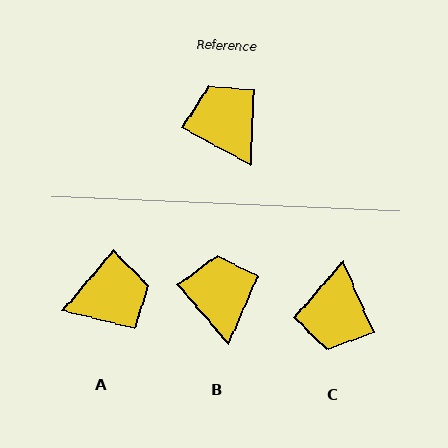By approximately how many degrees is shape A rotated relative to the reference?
Approximately 102 degrees clockwise.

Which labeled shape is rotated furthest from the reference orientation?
C, about 141 degrees away.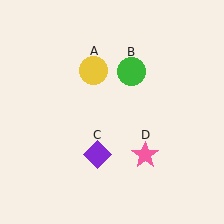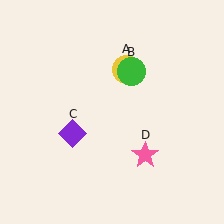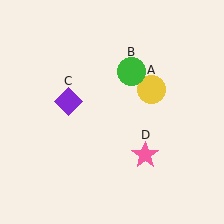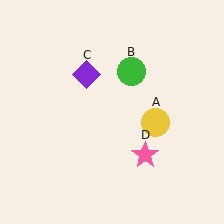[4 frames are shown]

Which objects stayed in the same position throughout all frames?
Green circle (object B) and pink star (object D) remained stationary.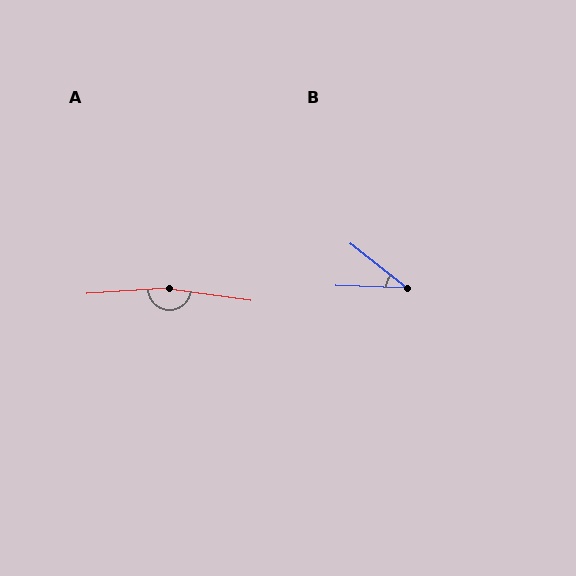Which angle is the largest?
A, at approximately 168 degrees.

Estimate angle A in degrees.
Approximately 168 degrees.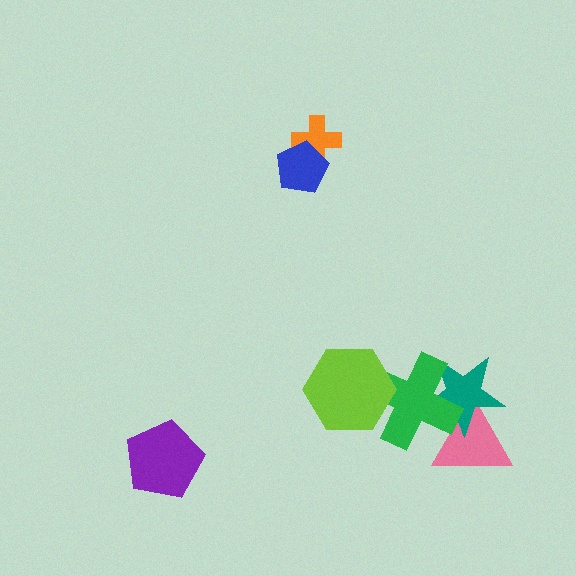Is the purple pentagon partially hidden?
No, no other shape covers it.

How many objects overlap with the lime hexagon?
1 object overlaps with the lime hexagon.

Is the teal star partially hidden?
Yes, it is partially covered by another shape.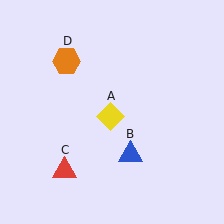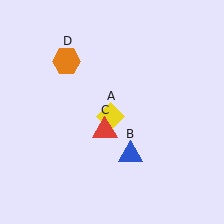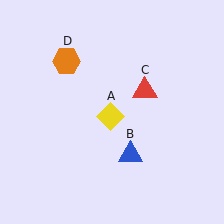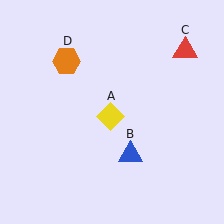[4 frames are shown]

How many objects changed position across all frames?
1 object changed position: red triangle (object C).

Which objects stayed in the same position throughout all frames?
Yellow diamond (object A) and blue triangle (object B) and orange hexagon (object D) remained stationary.